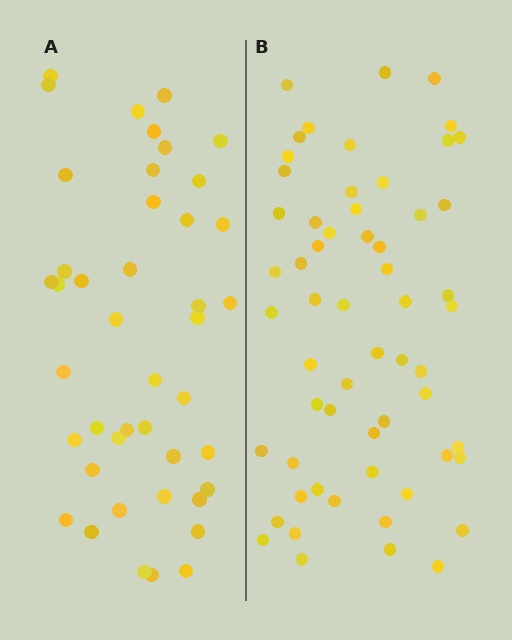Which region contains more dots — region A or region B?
Region B (the right region) has more dots.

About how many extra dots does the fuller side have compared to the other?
Region B has approximately 15 more dots than region A.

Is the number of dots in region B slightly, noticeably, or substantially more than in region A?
Region B has noticeably more, but not dramatically so. The ratio is roughly 1.4 to 1.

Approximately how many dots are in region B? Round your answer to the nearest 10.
About 60 dots. (The exact count is 59, which rounds to 60.)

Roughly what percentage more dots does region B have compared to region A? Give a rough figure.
About 35% more.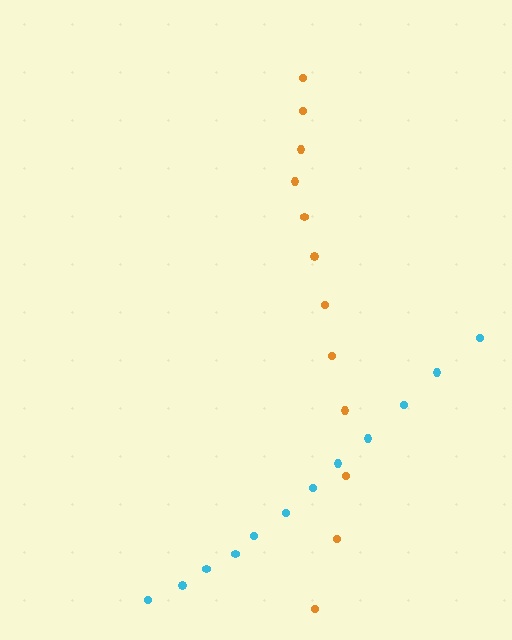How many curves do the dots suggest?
There are 2 distinct paths.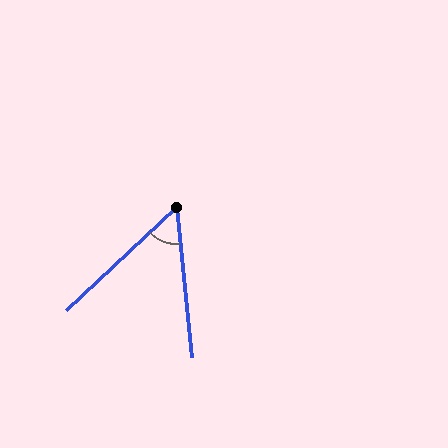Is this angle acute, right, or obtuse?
It is acute.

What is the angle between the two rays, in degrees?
Approximately 53 degrees.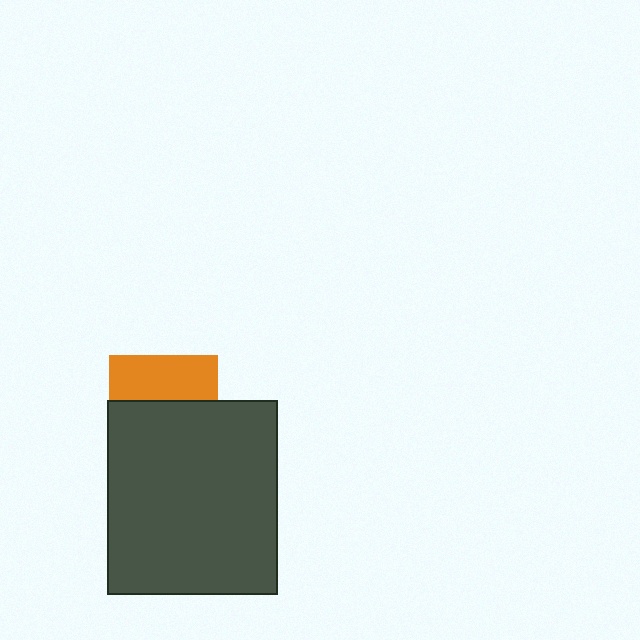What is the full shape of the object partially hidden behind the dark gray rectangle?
The partially hidden object is an orange square.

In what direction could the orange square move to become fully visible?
The orange square could move up. That would shift it out from behind the dark gray rectangle entirely.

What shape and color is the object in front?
The object in front is a dark gray rectangle.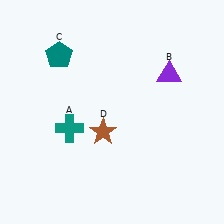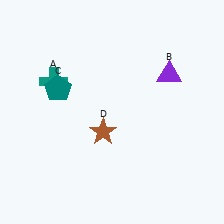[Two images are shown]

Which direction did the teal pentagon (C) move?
The teal pentagon (C) moved down.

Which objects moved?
The objects that moved are: the teal cross (A), the teal pentagon (C).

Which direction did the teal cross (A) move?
The teal cross (A) moved up.